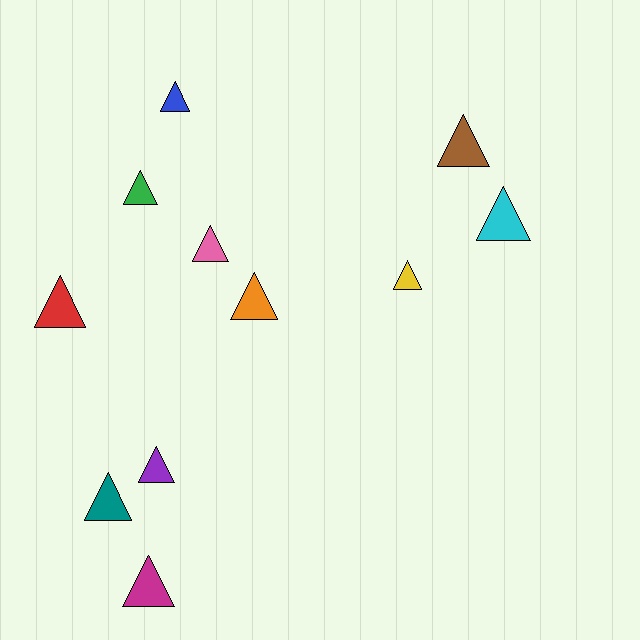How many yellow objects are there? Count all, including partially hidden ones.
There is 1 yellow object.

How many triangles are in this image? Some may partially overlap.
There are 11 triangles.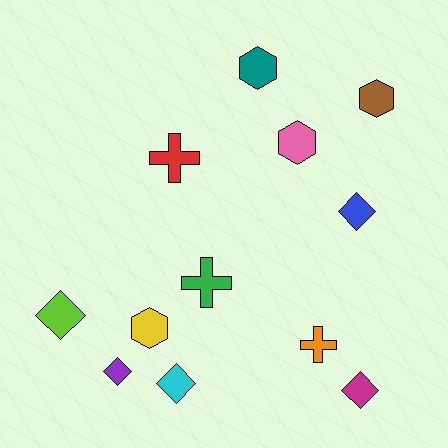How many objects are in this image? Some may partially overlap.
There are 12 objects.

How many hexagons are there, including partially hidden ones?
There are 4 hexagons.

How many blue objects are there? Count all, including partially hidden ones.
There is 1 blue object.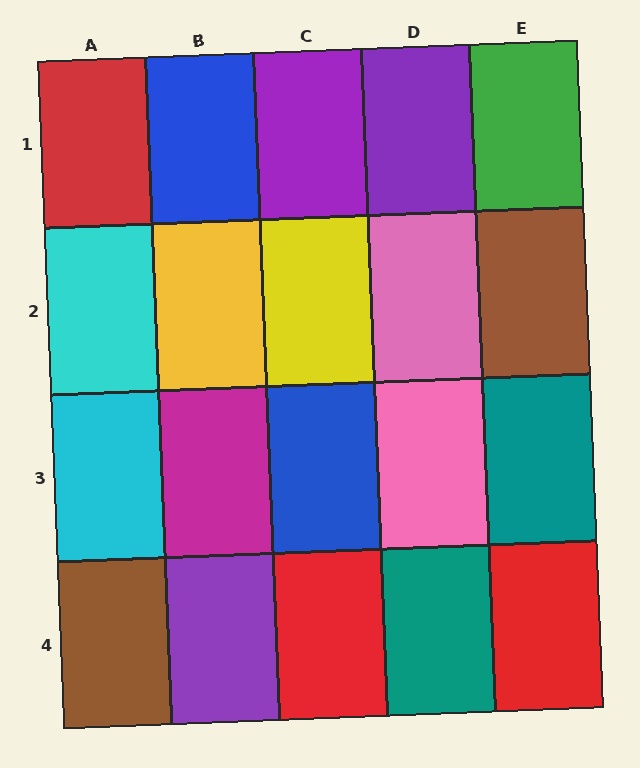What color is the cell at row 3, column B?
Magenta.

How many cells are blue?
2 cells are blue.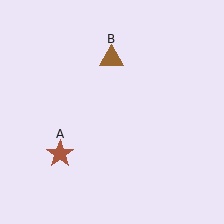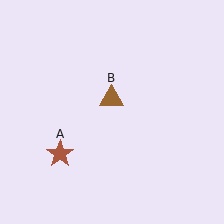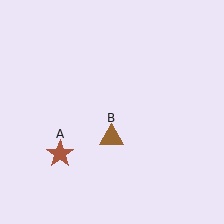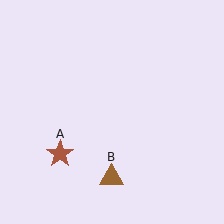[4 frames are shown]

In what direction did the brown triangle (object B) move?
The brown triangle (object B) moved down.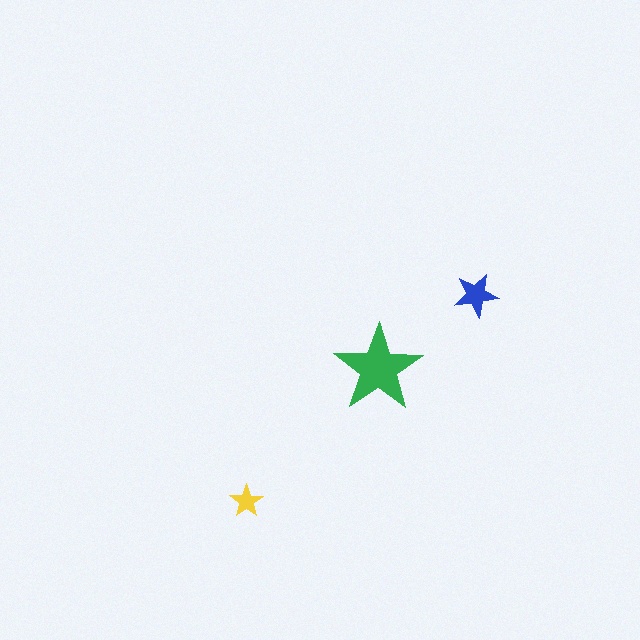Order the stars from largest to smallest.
the green one, the blue one, the yellow one.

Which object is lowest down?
The yellow star is bottommost.